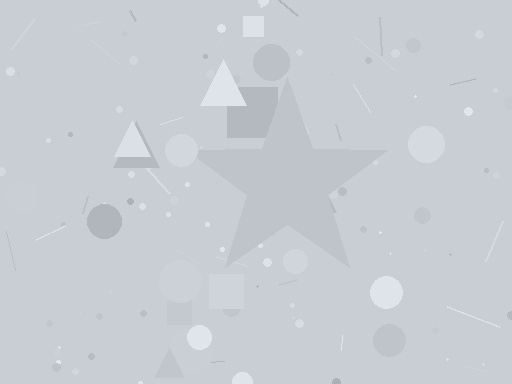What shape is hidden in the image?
A star is hidden in the image.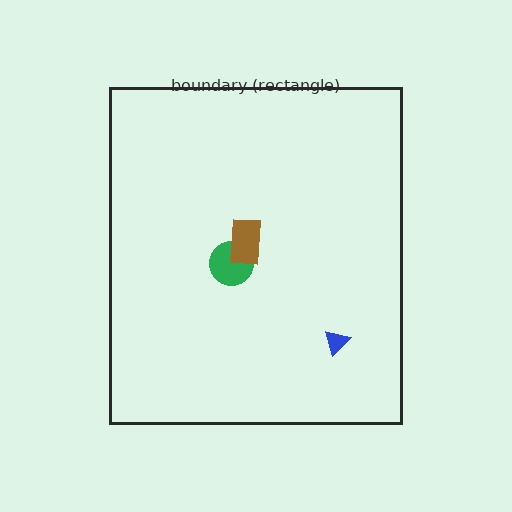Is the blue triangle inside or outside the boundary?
Inside.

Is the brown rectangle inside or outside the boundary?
Inside.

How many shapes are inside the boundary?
3 inside, 0 outside.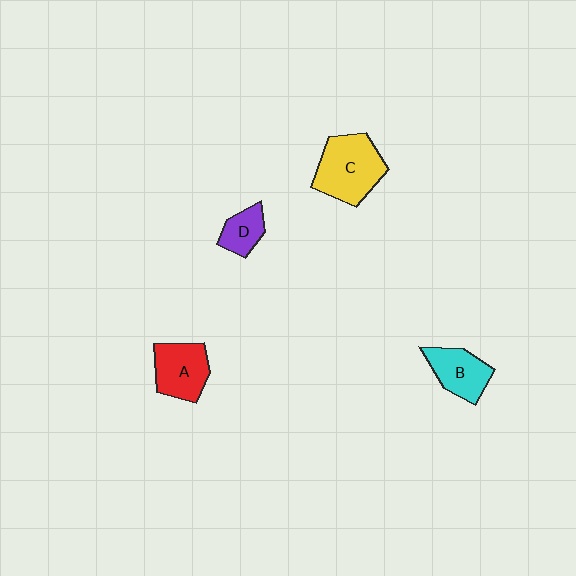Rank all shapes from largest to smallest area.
From largest to smallest: C (yellow), A (red), B (cyan), D (purple).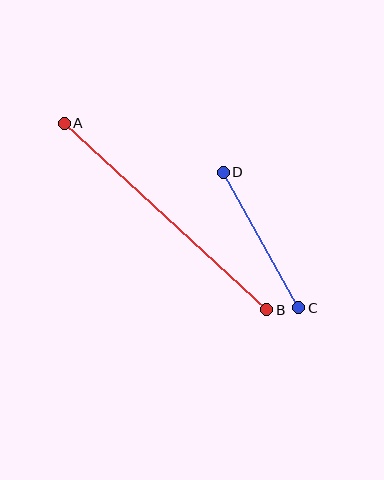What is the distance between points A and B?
The distance is approximately 275 pixels.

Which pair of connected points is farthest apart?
Points A and B are farthest apart.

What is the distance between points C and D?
The distance is approximately 155 pixels.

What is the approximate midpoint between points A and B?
The midpoint is at approximately (165, 217) pixels.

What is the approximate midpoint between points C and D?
The midpoint is at approximately (261, 240) pixels.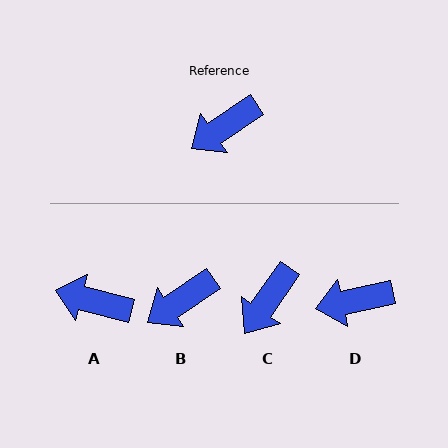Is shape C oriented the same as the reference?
No, it is off by about 21 degrees.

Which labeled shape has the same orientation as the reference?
B.